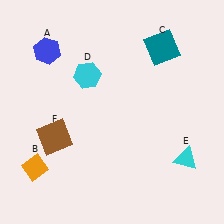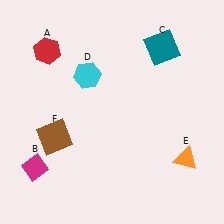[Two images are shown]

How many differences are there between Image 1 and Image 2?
There are 3 differences between the two images.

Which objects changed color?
A changed from blue to red. B changed from orange to magenta. E changed from cyan to orange.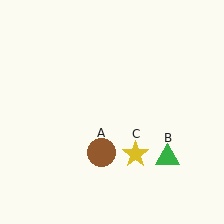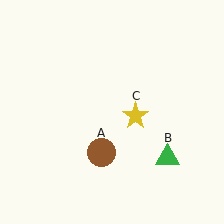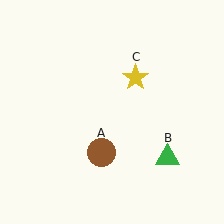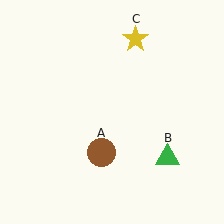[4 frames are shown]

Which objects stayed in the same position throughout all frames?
Brown circle (object A) and green triangle (object B) remained stationary.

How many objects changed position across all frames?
1 object changed position: yellow star (object C).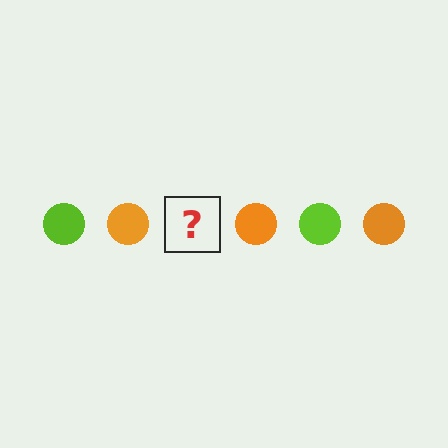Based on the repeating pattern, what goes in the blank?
The blank should be a lime circle.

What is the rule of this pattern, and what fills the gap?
The rule is that the pattern cycles through lime, orange circles. The gap should be filled with a lime circle.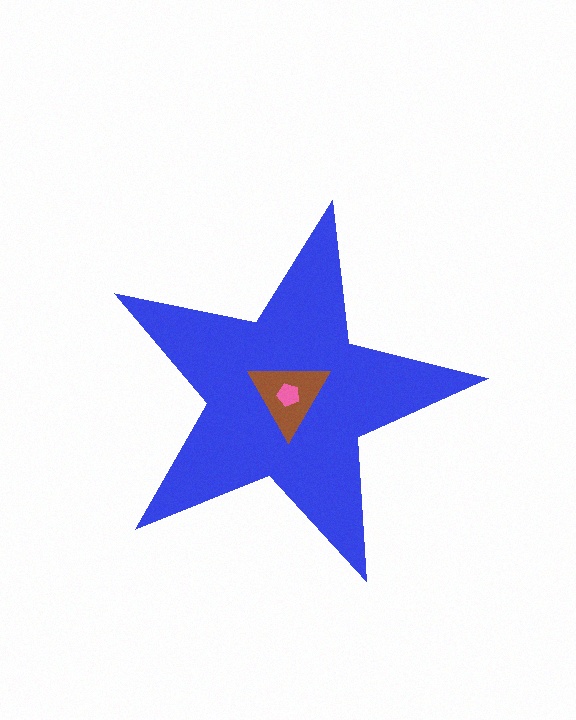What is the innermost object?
The pink pentagon.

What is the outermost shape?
The blue star.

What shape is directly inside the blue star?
The brown triangle.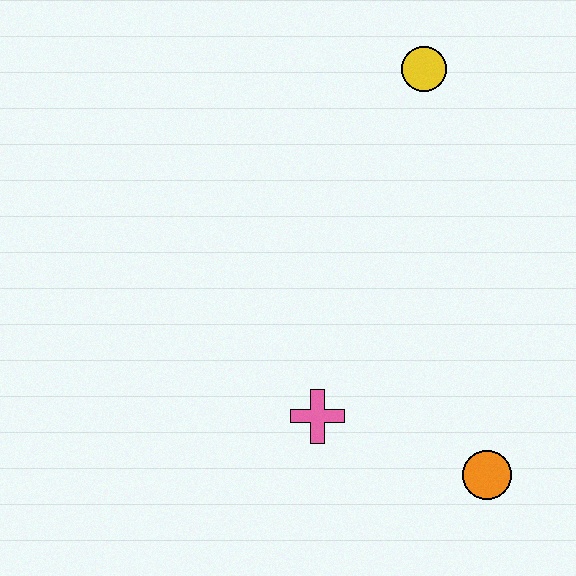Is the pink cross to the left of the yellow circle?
Yes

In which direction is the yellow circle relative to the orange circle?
The yellow circle is above the orange circle.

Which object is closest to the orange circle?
The pink cross is closest to the orange circle.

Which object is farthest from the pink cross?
The yellow circle is farthest from the pink cross.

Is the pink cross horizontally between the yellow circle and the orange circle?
No